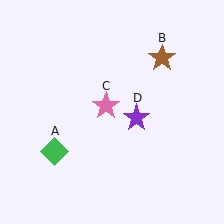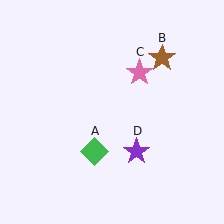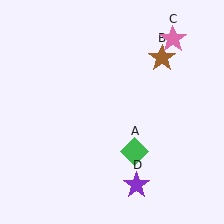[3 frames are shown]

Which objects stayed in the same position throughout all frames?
Brown star (object B) remained stationary.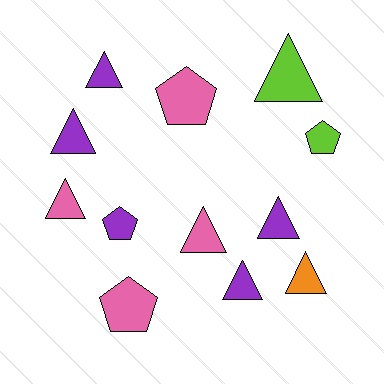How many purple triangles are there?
There are 4 purple triangles.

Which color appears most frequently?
Purple, with 5 objects.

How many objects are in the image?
There are 12 objects.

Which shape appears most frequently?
Triangle, with 8 objects.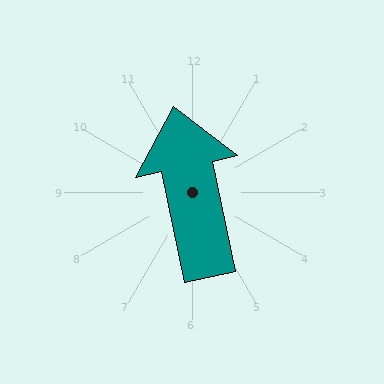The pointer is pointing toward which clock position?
Roughly 12 o'clock.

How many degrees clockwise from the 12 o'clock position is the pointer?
Approximately 348 degrees.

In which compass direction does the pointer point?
North.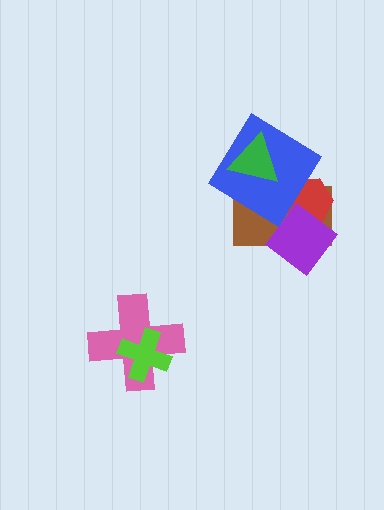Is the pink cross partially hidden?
Yes, it is partially covered by another shape.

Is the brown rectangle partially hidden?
Yes, it is partially covered by another shape.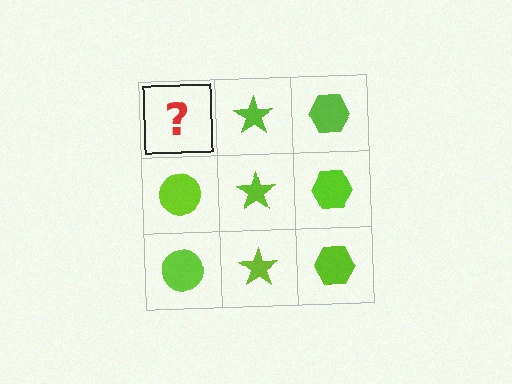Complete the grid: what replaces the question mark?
The question mark should be replaced with a lime circle.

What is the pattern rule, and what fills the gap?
The rule is that each column has a consistent shape. The gap should be filled with a lime circle.